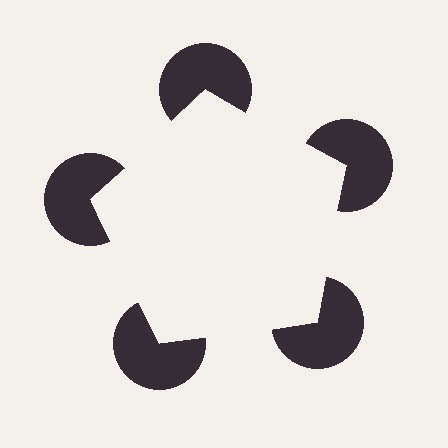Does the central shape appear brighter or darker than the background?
It typically appears slightly brighter than the background, even though no actual brightness change is drawn.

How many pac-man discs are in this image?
There are 5 — one at each vertex of the illusory pentagon.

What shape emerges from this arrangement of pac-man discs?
An illusory pentagon — its edges are inferred from the aligned wedge cuts in the pac-man discs, not physically drawn.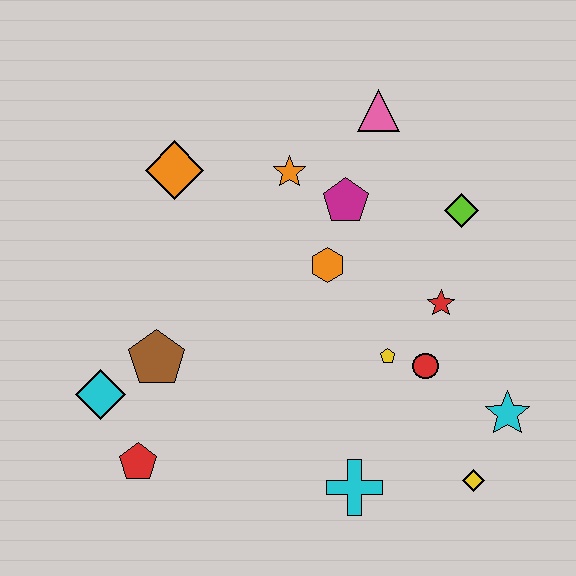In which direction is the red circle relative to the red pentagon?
The red circle is to the right of the red pentagon.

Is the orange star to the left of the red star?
Yes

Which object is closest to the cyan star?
The yellow diamond is closest to the cyan star.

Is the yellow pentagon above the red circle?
Yes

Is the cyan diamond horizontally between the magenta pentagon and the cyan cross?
No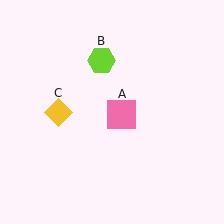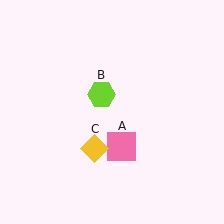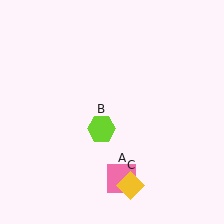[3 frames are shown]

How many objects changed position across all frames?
3 objects changed position: pink square (object A), lime hexagon (object B), yellow diamond (object C).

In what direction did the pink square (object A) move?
The pink square (object A) moved down.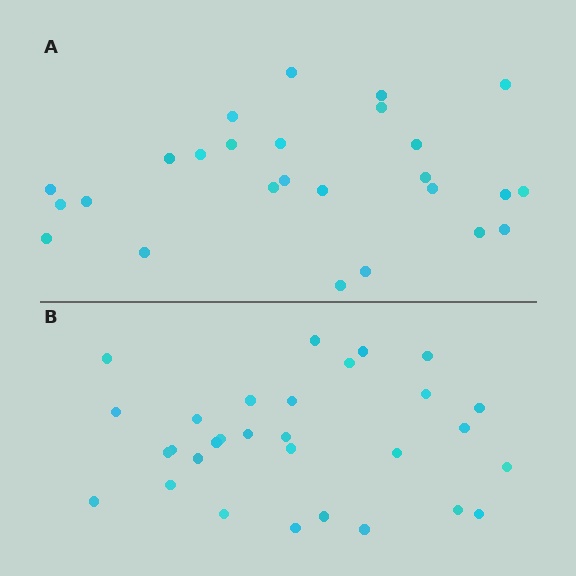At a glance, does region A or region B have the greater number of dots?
Region B (the bottom region) has more dots.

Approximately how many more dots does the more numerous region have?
Region B has about 4 more dots than region A.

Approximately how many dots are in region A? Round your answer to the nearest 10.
About 30 dots. (The exact count is 26, which rounds to 30.)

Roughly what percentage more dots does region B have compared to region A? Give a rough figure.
About 15% more.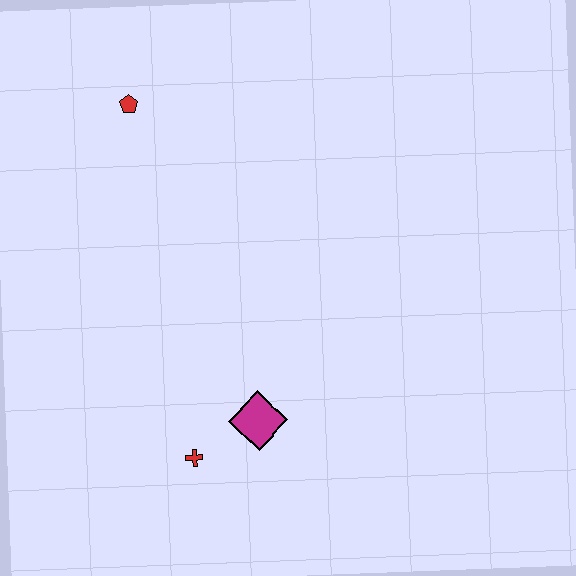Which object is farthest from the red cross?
The red pentagon is farthest from the red cross.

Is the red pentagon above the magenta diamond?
Yes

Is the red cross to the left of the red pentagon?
No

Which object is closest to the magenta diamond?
The red cross is closest to the magenta diamond.